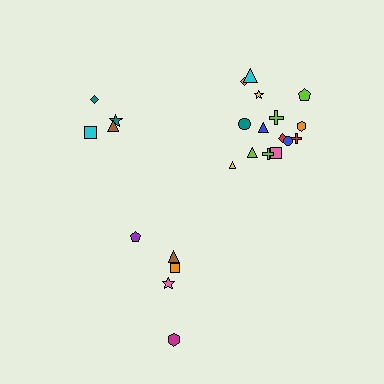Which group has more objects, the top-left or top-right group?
The top-right group.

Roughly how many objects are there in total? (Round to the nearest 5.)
Roughly 25 objects in total.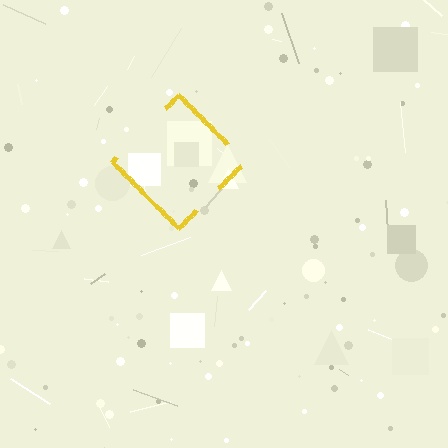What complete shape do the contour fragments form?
The contour fragments form a diamond.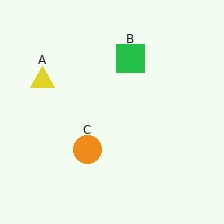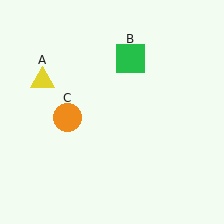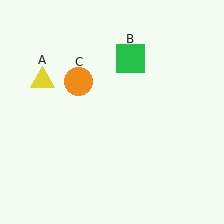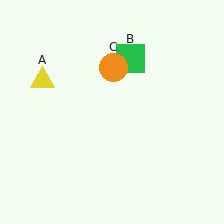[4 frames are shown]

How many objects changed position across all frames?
1 object changed position: orange circle (object C).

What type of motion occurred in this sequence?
The orange circle (object C) rotated clockwise around the center of the scene.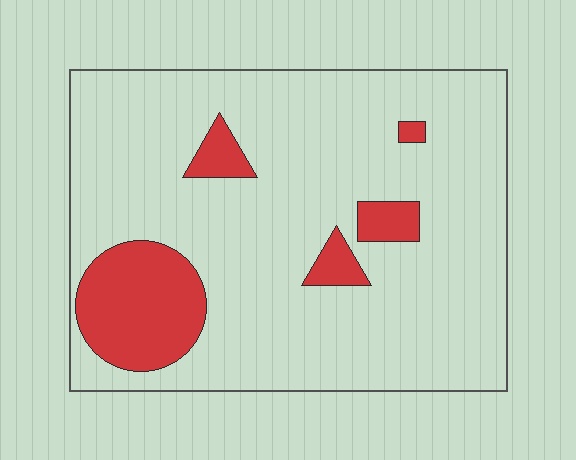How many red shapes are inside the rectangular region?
5.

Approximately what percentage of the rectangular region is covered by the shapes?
Approximately 15%.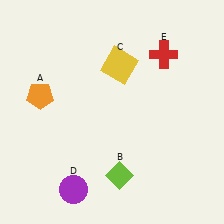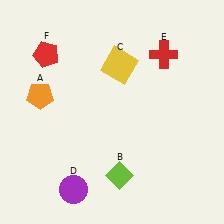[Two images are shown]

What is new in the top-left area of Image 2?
A red pentagon (F) was added in the top-left area of Image 2.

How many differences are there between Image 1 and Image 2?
There is 1 difference between the two images.